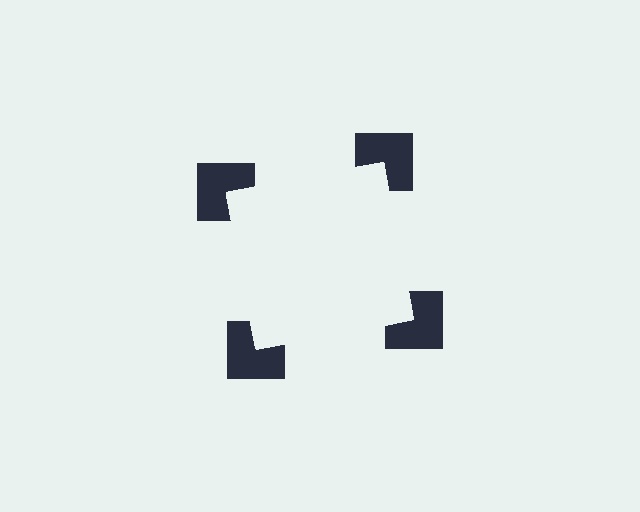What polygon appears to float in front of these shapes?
An illusory square — its edges are inferred from the aligned wedge cuts in the notched squares, not physically drawn.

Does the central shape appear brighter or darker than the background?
It typically appears slightly brighter than the background, even though no actual brightness change is drawn.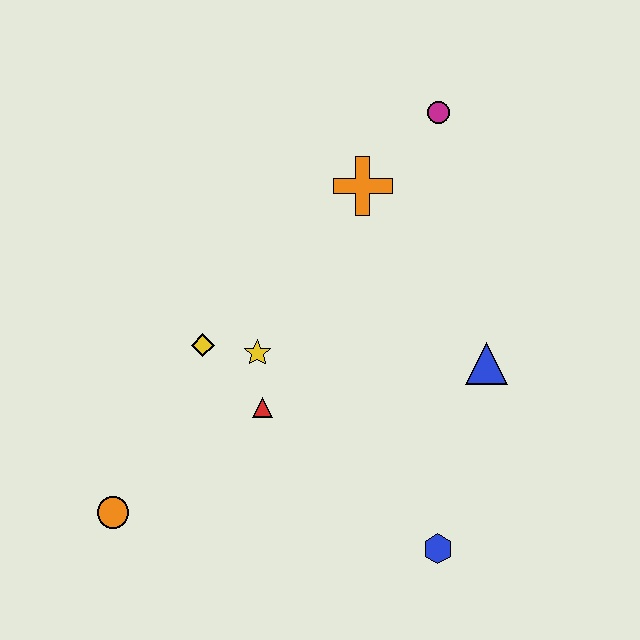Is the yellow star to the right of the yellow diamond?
Yes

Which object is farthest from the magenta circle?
The orange circle is farthest from the magenta circle.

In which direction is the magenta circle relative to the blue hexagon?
The magenta circle is above the blue hexagon.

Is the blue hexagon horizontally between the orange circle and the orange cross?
No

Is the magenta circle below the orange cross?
No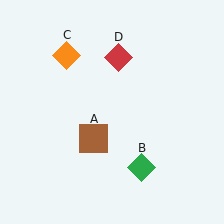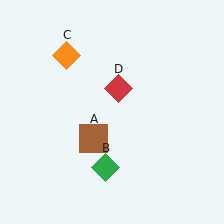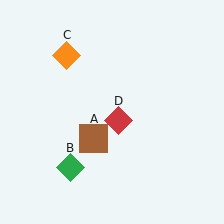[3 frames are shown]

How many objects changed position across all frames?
2 objects changed position: green diamond (object B), red diamond (object D).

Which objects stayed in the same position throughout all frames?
Brown square (object A) and orange diamond (object C) remained stationary.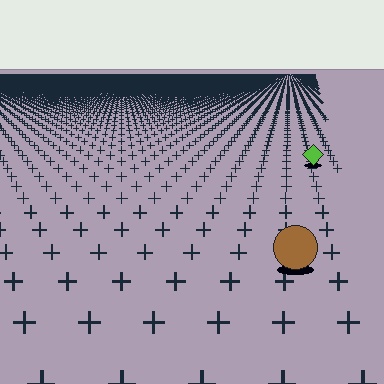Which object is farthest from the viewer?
The lime diamond is farthest from the viewer. It appears smaller and the ground texture around it is denser.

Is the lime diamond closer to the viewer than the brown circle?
No. The brown circle is closer — you can tell from the texture gradient: the ground texture is coarser near it.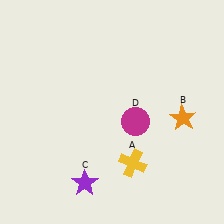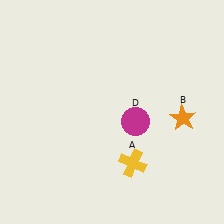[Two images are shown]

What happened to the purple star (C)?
The purple star (C) was removed in Image 2. It was in the bottom-left area of Image 1.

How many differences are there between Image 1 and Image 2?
There is 1 difference between the two images.